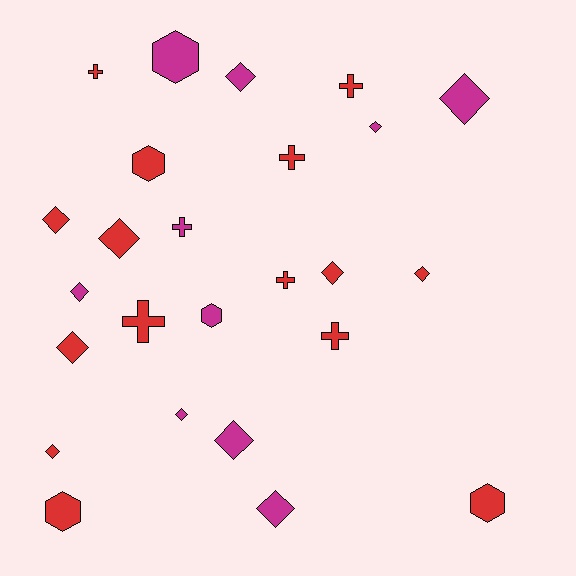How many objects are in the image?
There are 25 objects.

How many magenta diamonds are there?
There are 7 magenta diamonds.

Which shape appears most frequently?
Diamond, with 13 objects.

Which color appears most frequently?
Red, with 15 objects.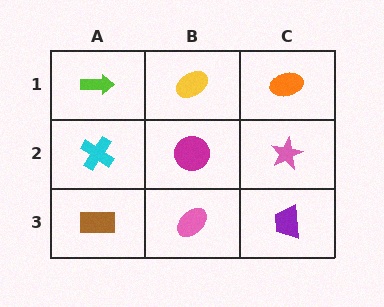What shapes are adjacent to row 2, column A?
A lime arrow (row 1, column A), a brown rectangle (row 3, column A), a magenta circle (row 2, column B).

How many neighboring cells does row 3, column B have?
3.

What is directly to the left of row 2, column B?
A cyan cross.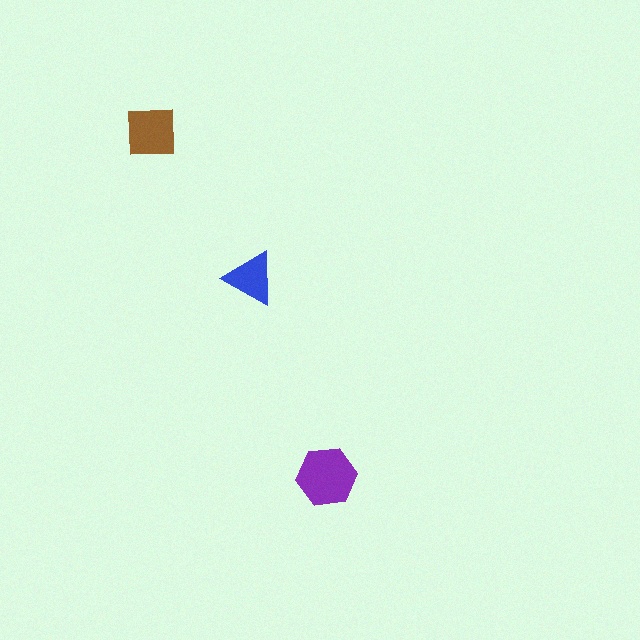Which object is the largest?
The purple hexagon.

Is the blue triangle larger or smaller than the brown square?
Smaller.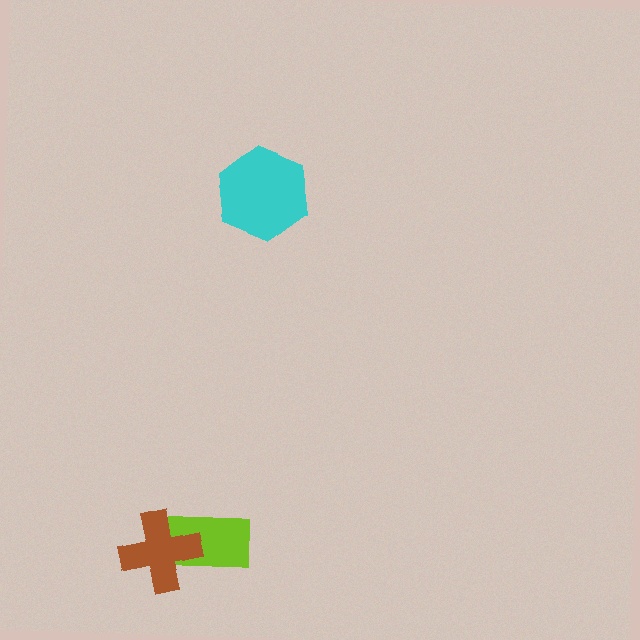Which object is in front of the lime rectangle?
The brown cross is in front of the lime rectangle.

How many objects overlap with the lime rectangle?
1 object overlaps with the lime rectangle.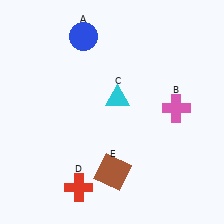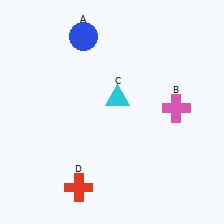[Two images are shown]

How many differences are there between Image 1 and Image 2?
There is 1 difference between the two images.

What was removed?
The brown square (E) was removed in Image 2.